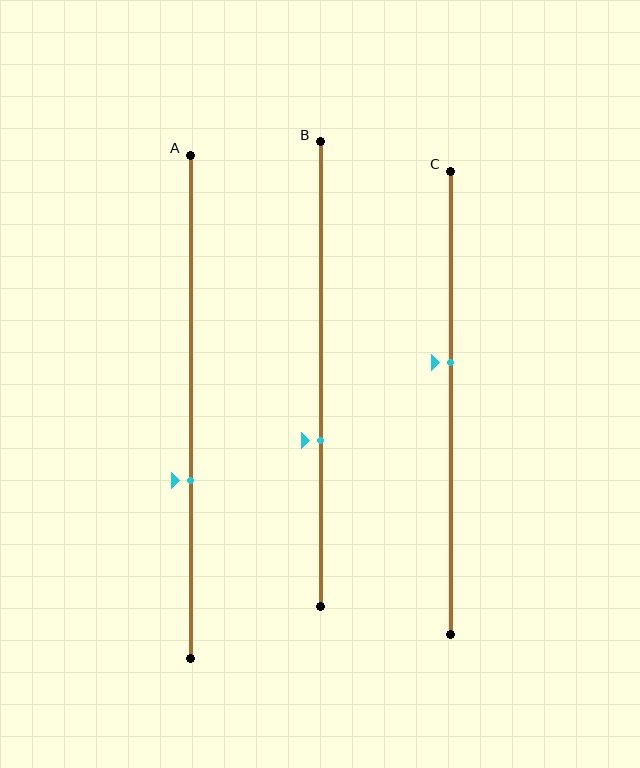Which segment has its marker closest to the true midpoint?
Segment C has its marker closest to the true midpoint.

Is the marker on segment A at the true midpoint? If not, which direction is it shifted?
No, the marker on segment A is shifted downward by about 15% of the segment length.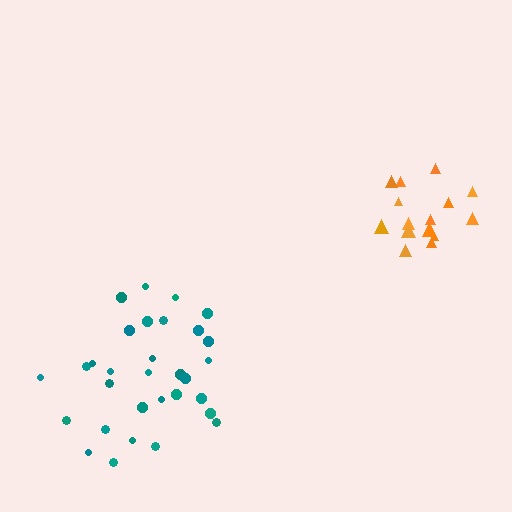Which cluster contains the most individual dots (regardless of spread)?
Teal (31).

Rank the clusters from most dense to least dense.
teal, orange.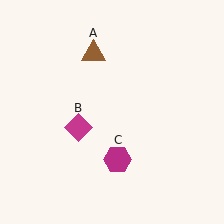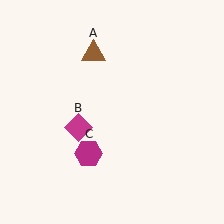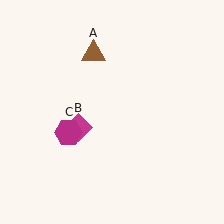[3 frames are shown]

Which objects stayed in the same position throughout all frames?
Brown triangle (object A) and magenta diamond (object B) remained stationary.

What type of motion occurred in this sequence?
The magenta hexagon (object C) rotated clockwise around the center of the scene.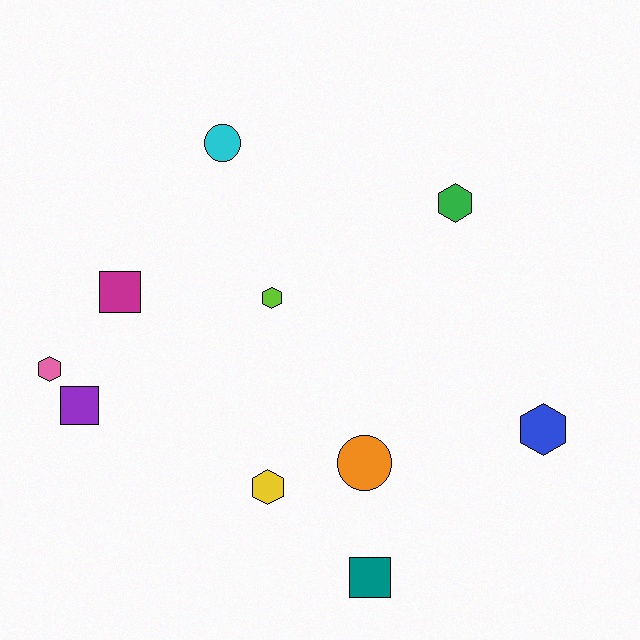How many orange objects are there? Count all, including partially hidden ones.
There is 1 orange object.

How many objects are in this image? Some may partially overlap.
There are 10 objects.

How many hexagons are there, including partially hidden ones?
There are 5 hexagons.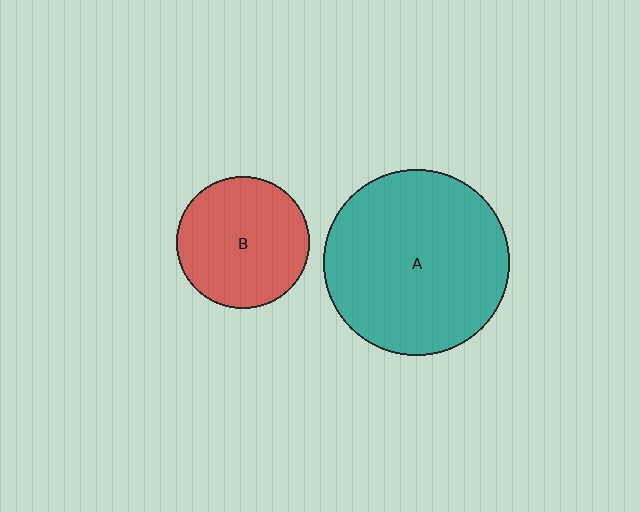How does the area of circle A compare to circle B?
Approximately 2.0 times.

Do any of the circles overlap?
No, none of the circles overlap.